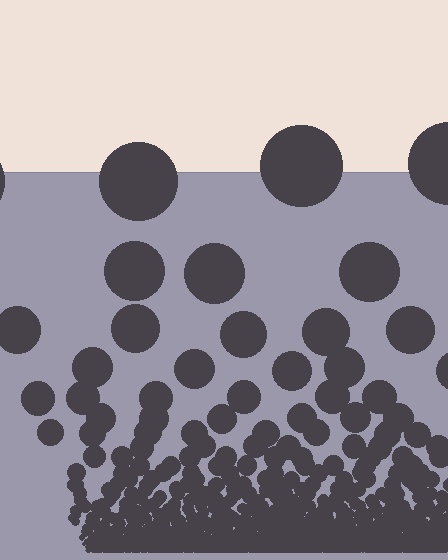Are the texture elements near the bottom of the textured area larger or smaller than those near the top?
Smaller. The gradient is inverted — elements near the bottom are smaller and denser.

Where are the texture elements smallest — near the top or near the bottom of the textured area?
Near the bottom.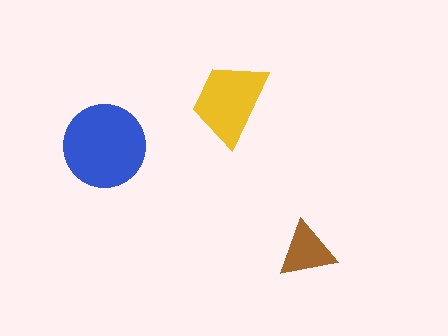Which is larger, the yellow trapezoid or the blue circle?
The blue circle.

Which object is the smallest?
The brown triangle.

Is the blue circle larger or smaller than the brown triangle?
Larger.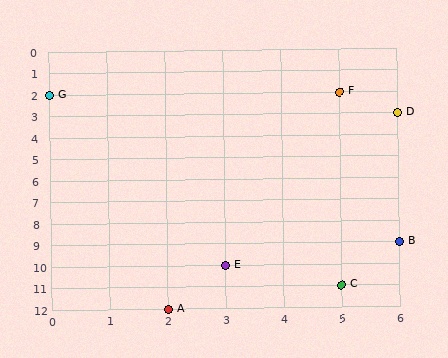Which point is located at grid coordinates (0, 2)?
Point G is at (0, 2).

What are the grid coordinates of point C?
Point C is at grid coordinates (5, 11).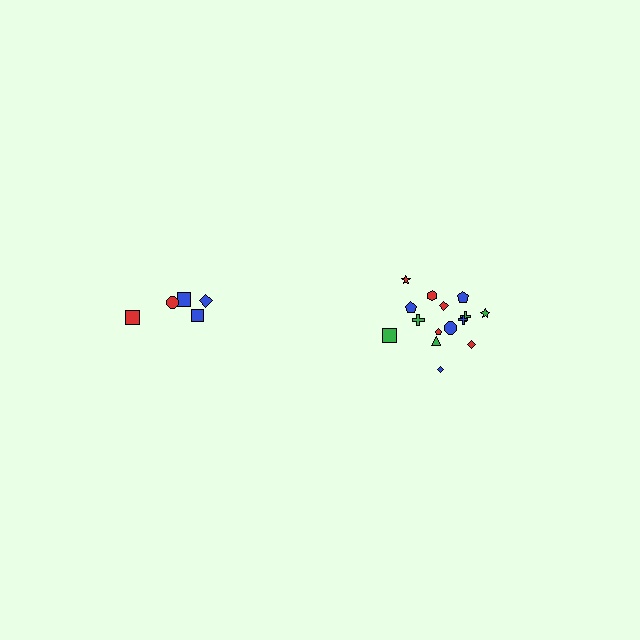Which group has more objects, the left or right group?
The right group.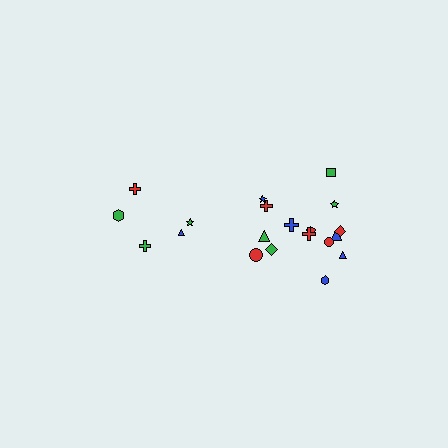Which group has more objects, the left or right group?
The right group.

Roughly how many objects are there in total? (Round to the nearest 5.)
Roughly 20 objects in total.